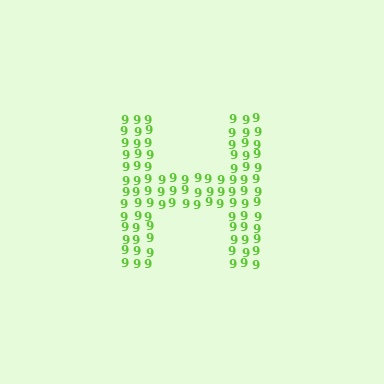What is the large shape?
The large shape is the letter H.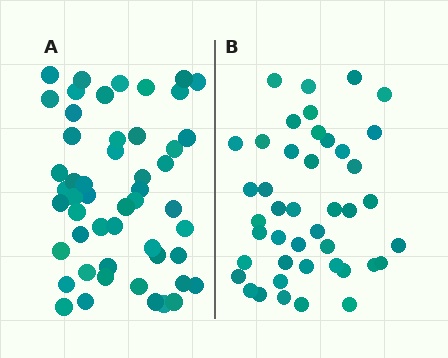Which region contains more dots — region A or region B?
Region A (the left region) has more dots.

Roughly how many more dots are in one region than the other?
Region A has roughly 8 or so more dots than region B.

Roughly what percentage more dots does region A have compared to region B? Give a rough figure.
About 20% more.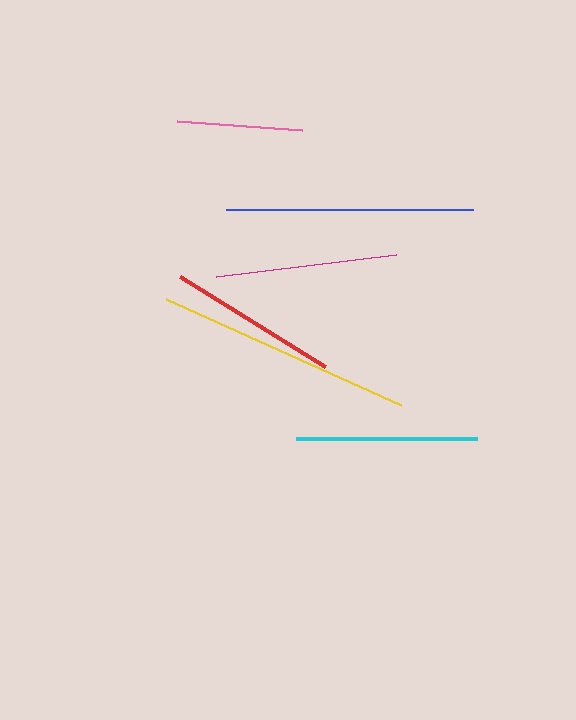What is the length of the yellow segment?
The yellow segment is approximately 258 pixels long.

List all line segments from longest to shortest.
From longest to shortest: yellow, blue, cyan, magenta, red, pink.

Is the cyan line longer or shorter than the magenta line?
The cyan line is longer than the magenta line.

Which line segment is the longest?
The yellow line is the longest at approximately 258 pixels.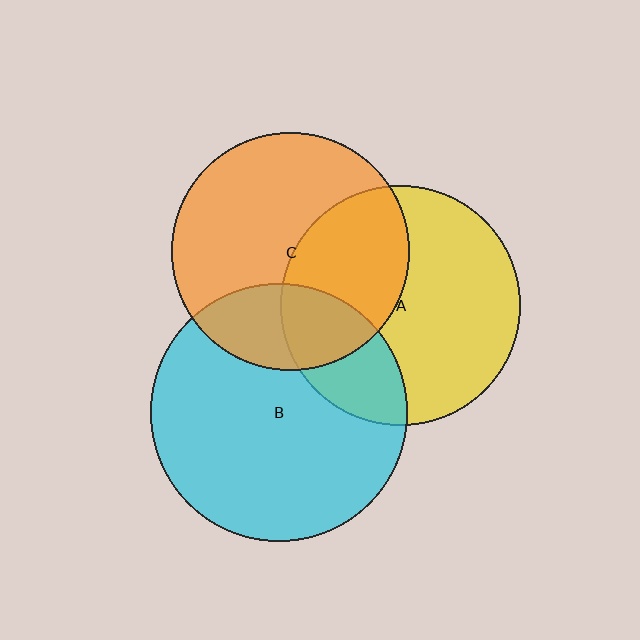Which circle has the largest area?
Circle B (cyan).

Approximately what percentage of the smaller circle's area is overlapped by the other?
Approximately 25%.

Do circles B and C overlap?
Yes.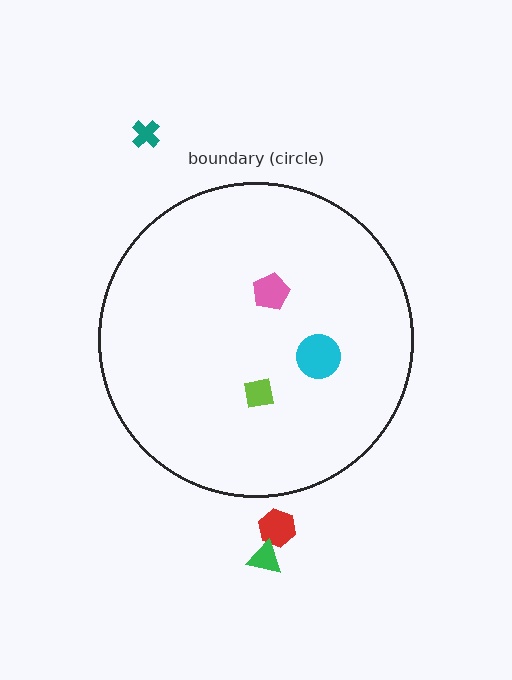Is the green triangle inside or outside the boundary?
Outside.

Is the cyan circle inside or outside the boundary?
Inside.